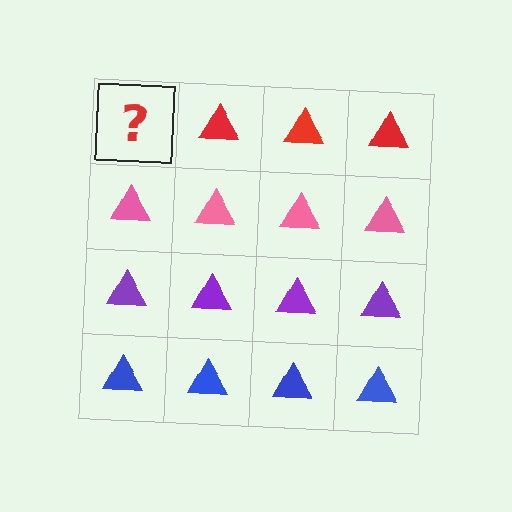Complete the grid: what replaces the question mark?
The question mark should be replaced with a red triangle.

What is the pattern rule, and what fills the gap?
The rule is that each row has a consistent color. The gap should be filled with a red triangle.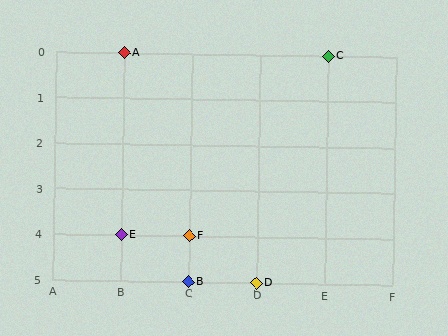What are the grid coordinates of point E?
Point E is at grid coordinates (B, 4).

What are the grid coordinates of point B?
Point B is at grid coordinates (C, 5).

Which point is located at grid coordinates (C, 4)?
Point F is at (C, 4).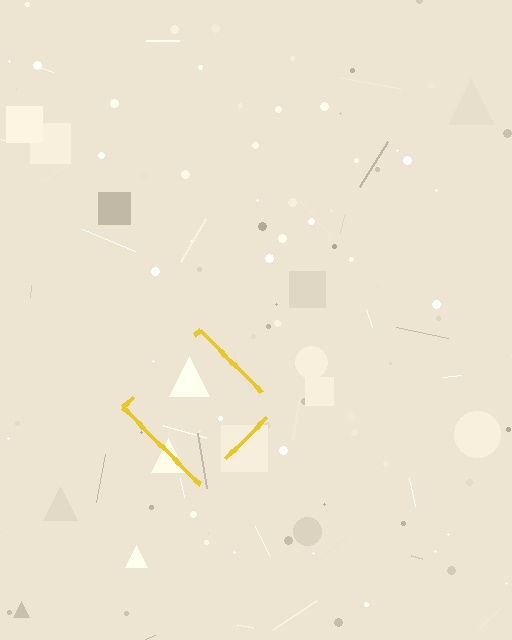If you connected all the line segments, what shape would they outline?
They would outline a diamond.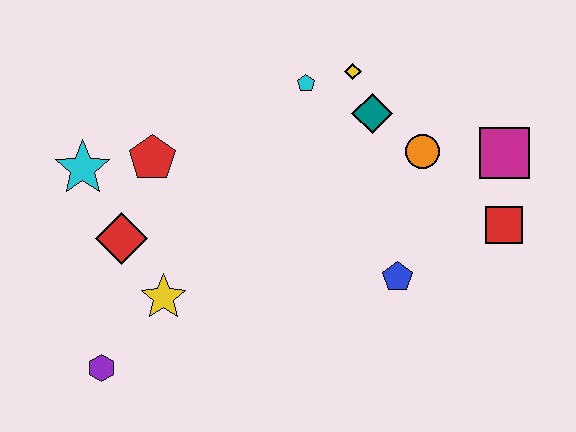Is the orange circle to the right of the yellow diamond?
Yes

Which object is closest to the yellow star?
The red diamond is closest to the yellow star.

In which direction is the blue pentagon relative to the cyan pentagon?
The blue pentagon is below the cyan pentagon.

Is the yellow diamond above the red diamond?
Yes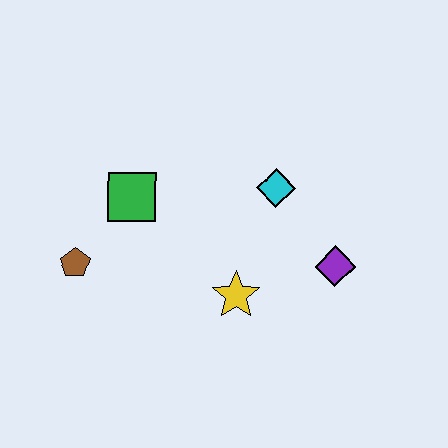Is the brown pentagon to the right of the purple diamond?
No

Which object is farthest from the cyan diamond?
The brown pentagon is farthest from the cyan diamond.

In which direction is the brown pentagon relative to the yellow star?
The brown pentagon is to the left of the yellow star.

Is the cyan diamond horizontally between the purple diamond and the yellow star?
Yes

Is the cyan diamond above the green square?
Yes